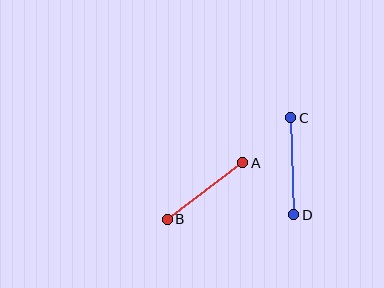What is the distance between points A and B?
The distance is approximately 94 pixels.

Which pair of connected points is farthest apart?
Points C and D are farthest apart.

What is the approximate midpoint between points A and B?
The midpoint is at approximately (205, 191) pixels.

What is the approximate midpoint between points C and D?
The midpoint is at approximately (292, 166) pixels.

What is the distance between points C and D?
The distance is approximately 97 pixels.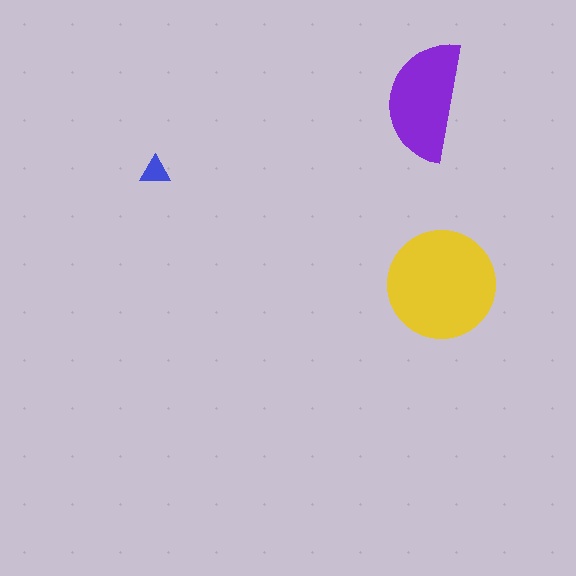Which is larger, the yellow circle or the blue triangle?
The yellow circle.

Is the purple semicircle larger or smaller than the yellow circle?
Smaller.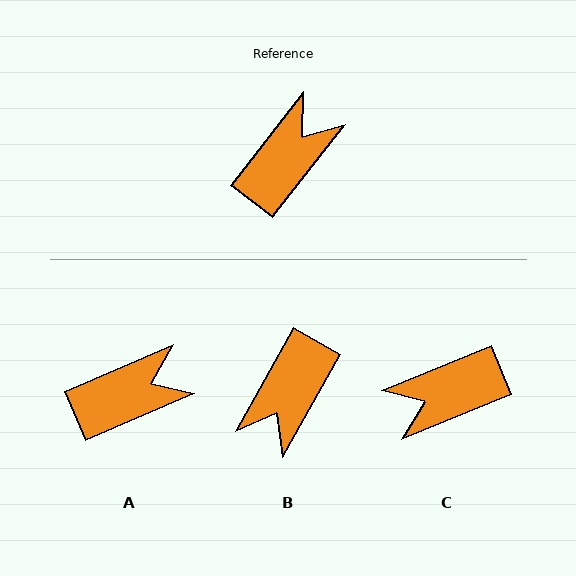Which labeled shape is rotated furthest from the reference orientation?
B, about 171 degrees away.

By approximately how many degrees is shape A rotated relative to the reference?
Approximately 29 degrees clockwise.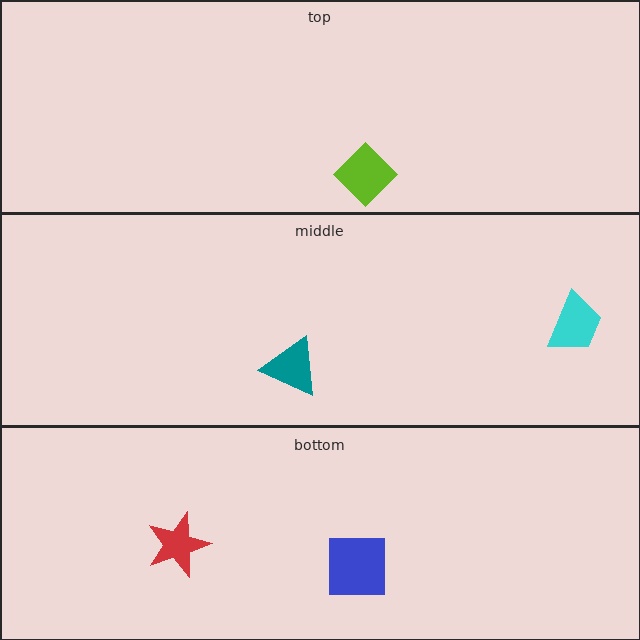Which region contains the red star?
The bottom region.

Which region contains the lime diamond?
The top region.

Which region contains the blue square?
The bottom region.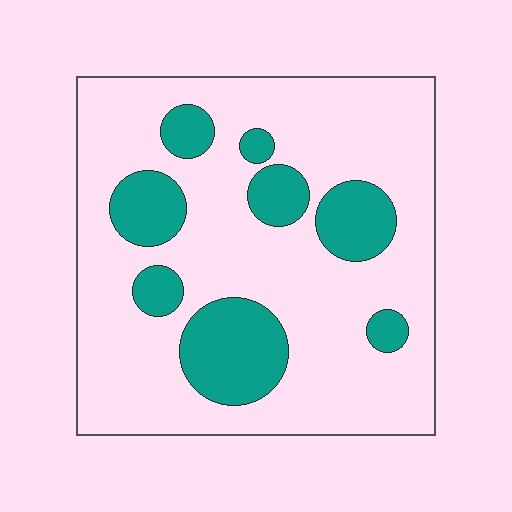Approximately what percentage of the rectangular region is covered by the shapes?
Approximately 25%.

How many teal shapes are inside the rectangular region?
8.